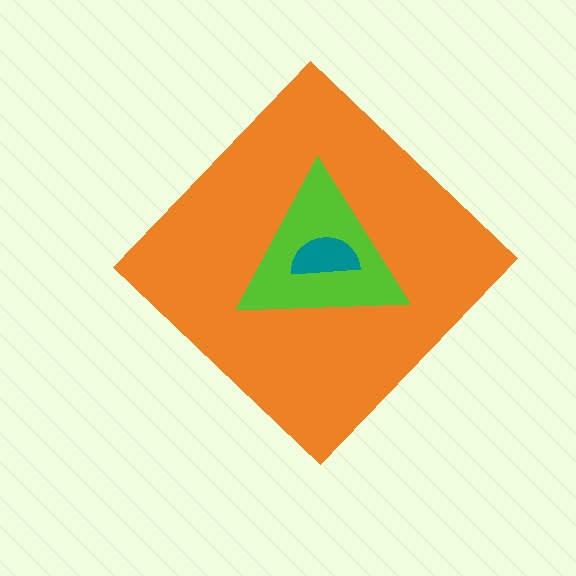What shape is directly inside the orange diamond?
The lime triangle.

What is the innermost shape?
The teal semicircle.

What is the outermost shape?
The orange diamond.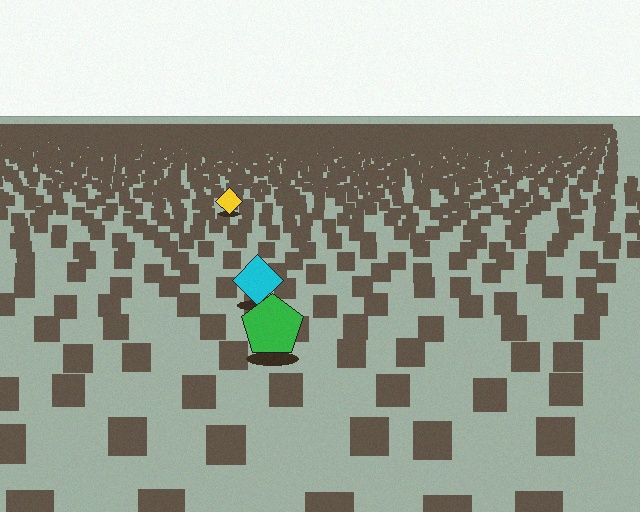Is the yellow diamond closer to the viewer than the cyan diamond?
No. The cyan diamond is closer — you can tell from the texture gradient: the ground texture is coarser near it.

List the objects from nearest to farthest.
From nearest to farthest: the green pentagon, the cyan diamond, the yellow diamond.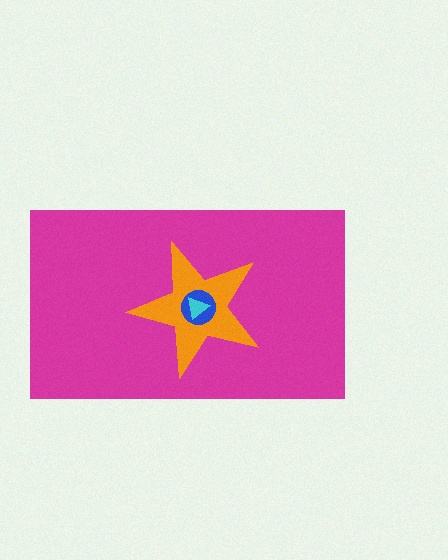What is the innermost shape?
The cyan triangle.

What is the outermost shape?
The magenta rectangle.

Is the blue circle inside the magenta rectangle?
Yes.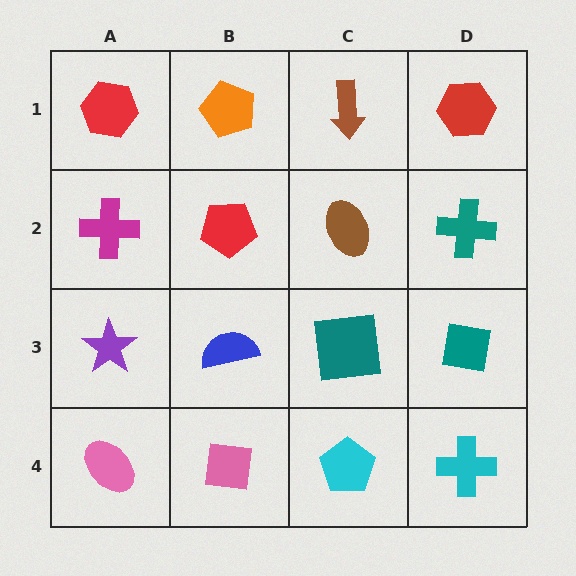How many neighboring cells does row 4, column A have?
2.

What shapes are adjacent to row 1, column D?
A teal cross (row 2, column D), a brown arrow (row 1, column C).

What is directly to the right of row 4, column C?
A cyan cross.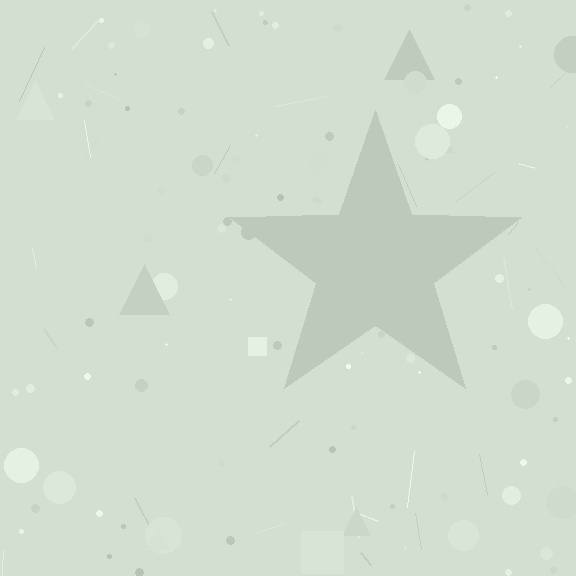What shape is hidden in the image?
A star is hidden in the image.